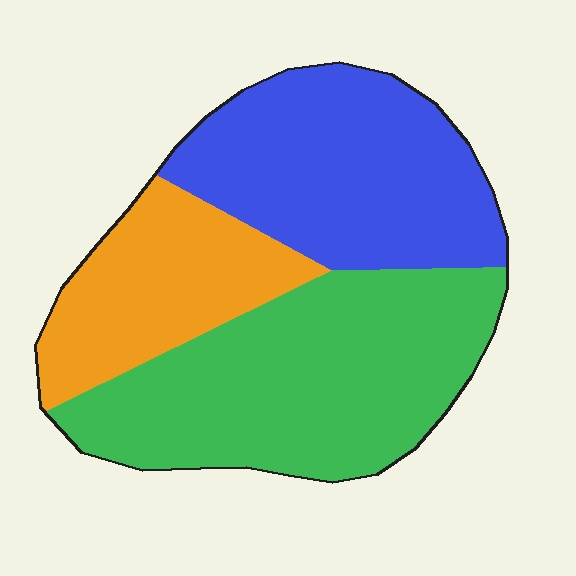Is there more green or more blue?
Green.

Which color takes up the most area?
Green, at roughly 45%.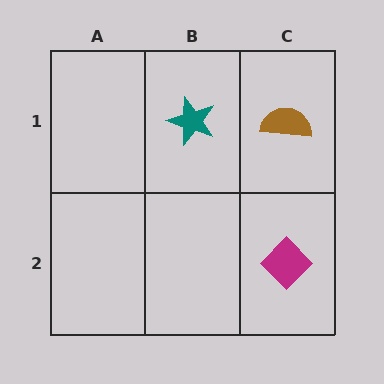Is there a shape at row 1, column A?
No, that cell is empty.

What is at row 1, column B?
A teal star.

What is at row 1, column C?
A brown semicircle.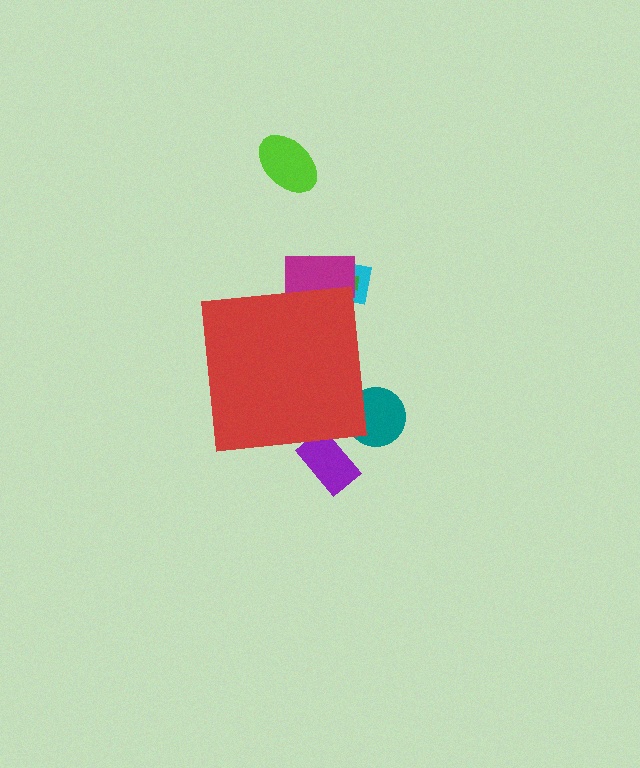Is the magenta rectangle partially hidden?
Yes, the magenta rectangle is partially hidden behind the red square.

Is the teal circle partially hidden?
Yes, the teal circle is partially hidden behind the red square.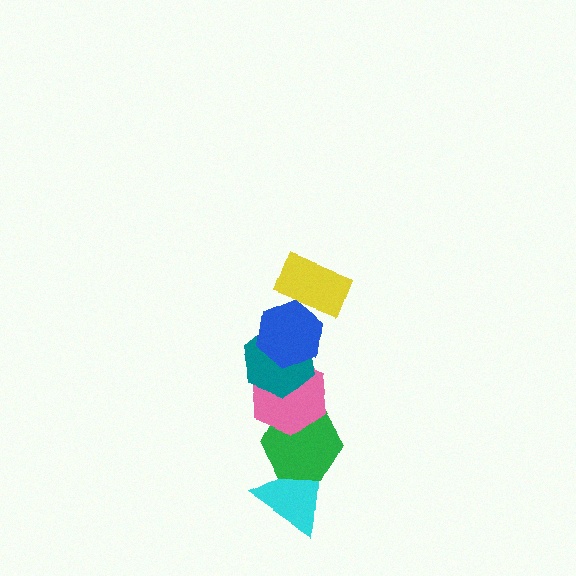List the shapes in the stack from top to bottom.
From top to bottom: the yellow rectangle, the blue hexagon, the teal hexagon, the pink hexagon, the green hexagon, the cyan triangle.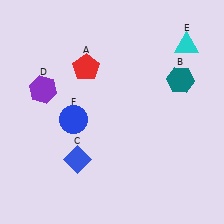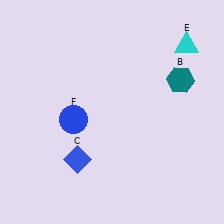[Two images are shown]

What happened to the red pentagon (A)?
The red pentagon (A) was removed in Image 2. It was in the top-left area of Image 1.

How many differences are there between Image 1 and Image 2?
There are 2 differences between the two images.